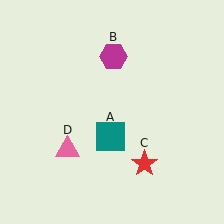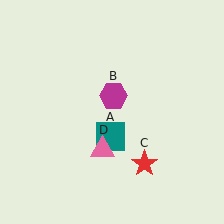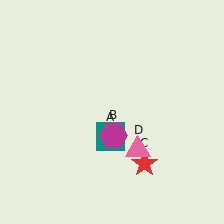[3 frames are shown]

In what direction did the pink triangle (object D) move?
The pink triangle (object D) moved right.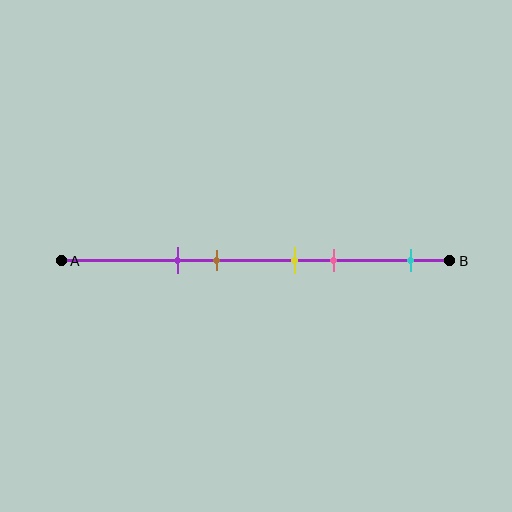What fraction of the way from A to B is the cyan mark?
The cyan mark is approximately 90% (0.9) of the way from A to B.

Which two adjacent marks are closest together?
The yellow and pink marks are the closest adjacent pair.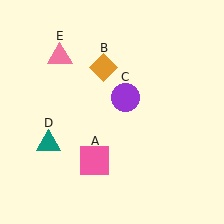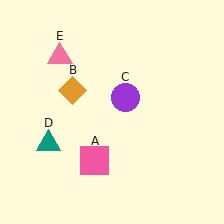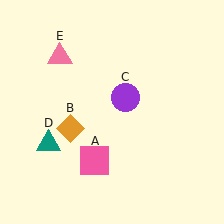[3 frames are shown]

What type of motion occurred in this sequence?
The orange diamond (object B) rotated counterclockwise around the center of the scene.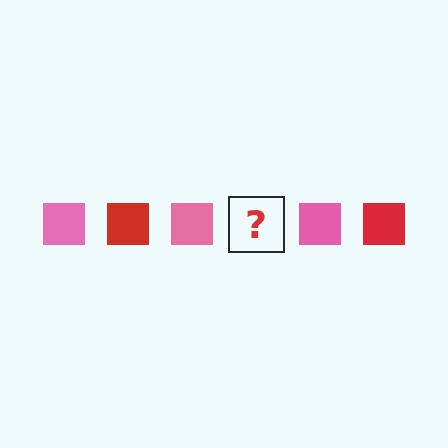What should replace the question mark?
The question mark should be replaced with a red square.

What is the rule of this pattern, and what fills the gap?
The rule is that the pattern cycles through pink, red squares. The gap should be filled with a red square.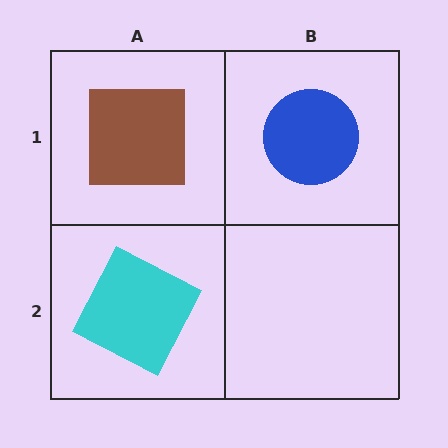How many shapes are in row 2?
1 shape.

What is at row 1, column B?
A blue circle.